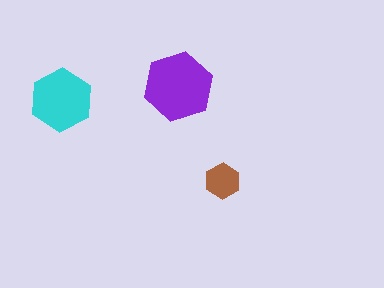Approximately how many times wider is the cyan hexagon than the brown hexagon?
About 1.5 times wider.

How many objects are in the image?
There are 3 objects in the image.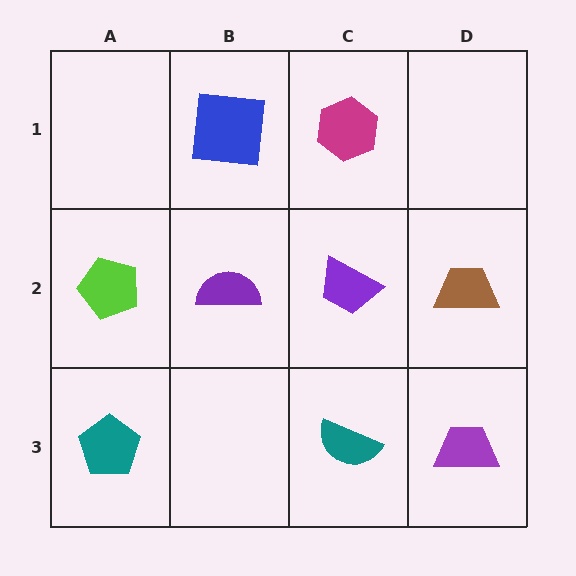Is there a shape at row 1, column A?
No, that cell is empty.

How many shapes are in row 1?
2 shapes.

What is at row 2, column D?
A brown trapezoid.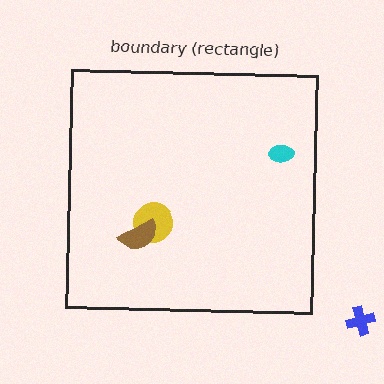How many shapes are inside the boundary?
3 inside, 1 outside.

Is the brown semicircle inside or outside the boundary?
Inside.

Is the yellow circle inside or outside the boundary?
Inside.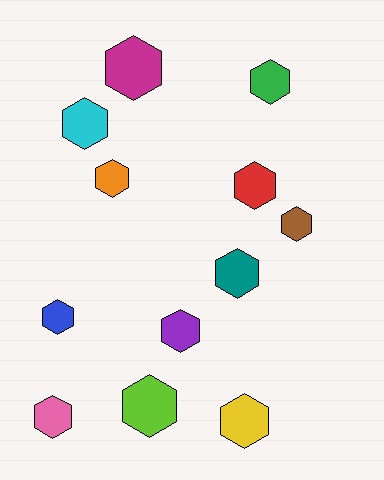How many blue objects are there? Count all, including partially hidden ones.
There is 1 blue object.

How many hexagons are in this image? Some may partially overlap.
There are 12 hexagons.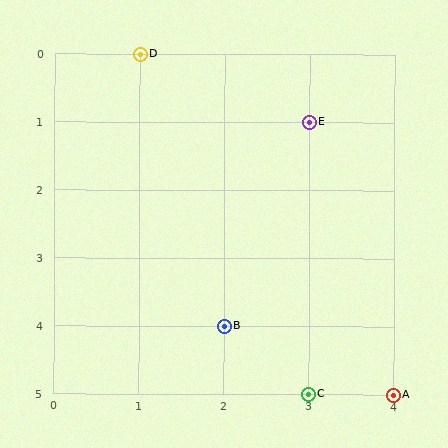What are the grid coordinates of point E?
Point E is at grid coordinates (3, 1).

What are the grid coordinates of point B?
Point B is at grid coordinates (2, 4).